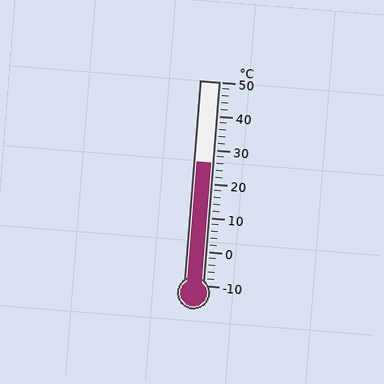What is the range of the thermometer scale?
The thermometer scale ranges from -10°C to 50°C.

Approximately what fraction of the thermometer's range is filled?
The thermometer is filled to approximately 60% of its range.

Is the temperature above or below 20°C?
The temperature is above 20°C.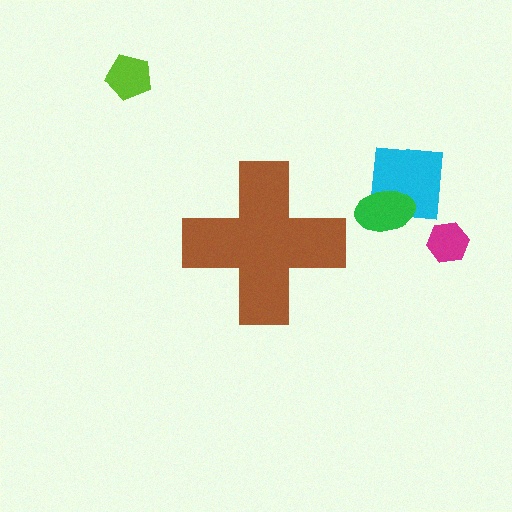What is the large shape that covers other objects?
A brown cross.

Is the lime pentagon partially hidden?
No, the lime pentagon is fully visible.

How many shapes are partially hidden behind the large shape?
0 shapes are partially hidden.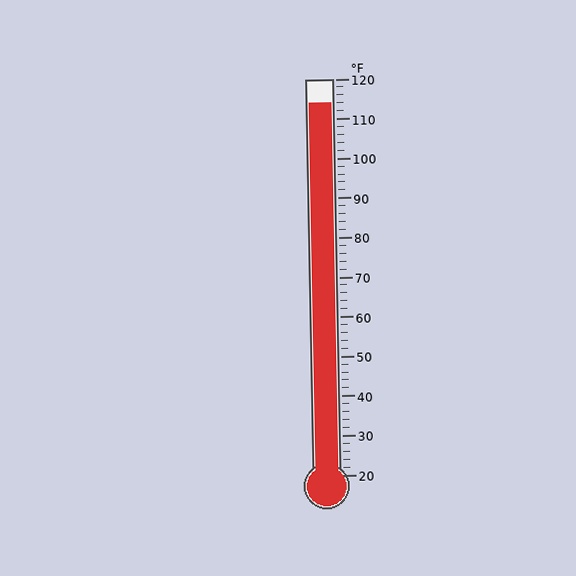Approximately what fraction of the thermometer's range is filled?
The thermometer is filled to approximately 95% of its range.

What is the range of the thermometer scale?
The thermometer scale ranges from 20°F to 120°F.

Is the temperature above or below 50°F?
The temperature is above 50°F.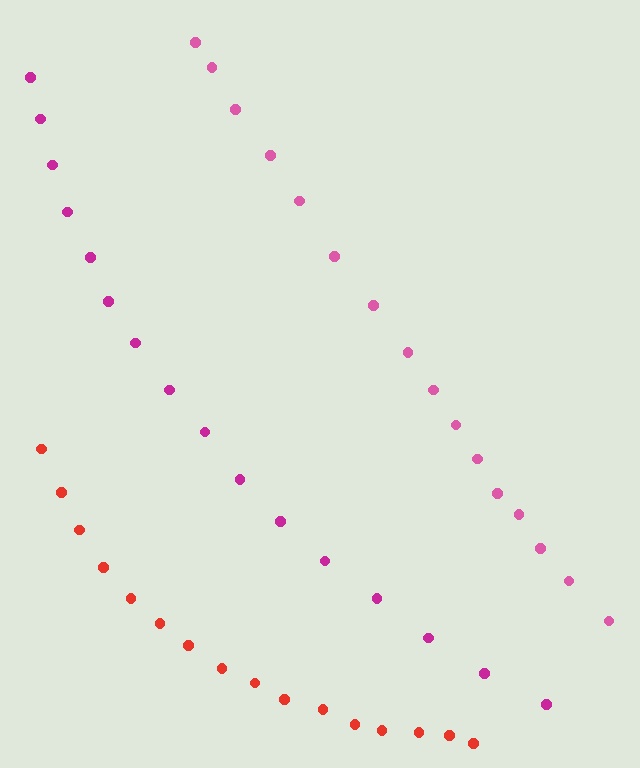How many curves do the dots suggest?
There are 3 distinct paths.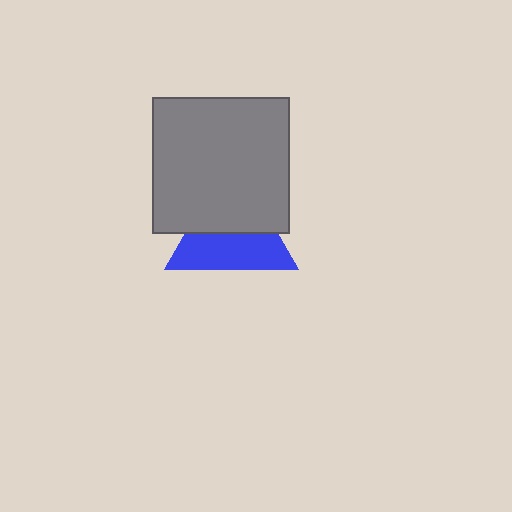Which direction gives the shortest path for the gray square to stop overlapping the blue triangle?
Moving up gives the shortest separation.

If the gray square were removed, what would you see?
You would see the complete blue triangle.